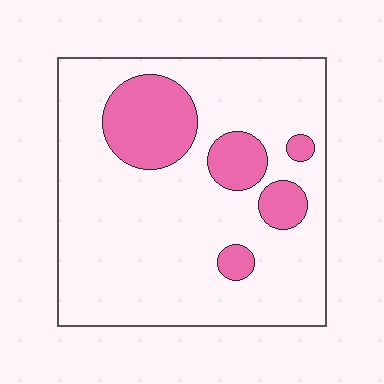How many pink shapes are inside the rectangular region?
5.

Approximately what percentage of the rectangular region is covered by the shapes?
Approximately 20%.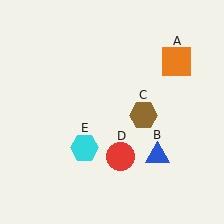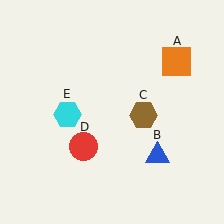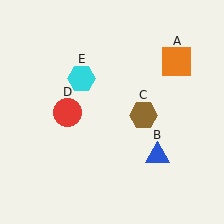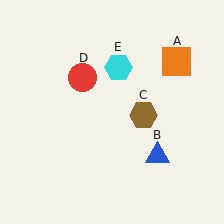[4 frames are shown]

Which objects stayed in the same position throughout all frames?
Orange square (object A) and blue triangle (object B) and brown hexagon (object C) remained stationary.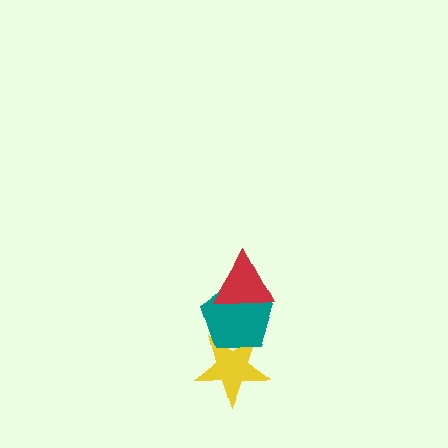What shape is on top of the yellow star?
The teal pentagon is on top of the yellow star.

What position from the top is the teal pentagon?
The teal pentagon is 2nd from the top.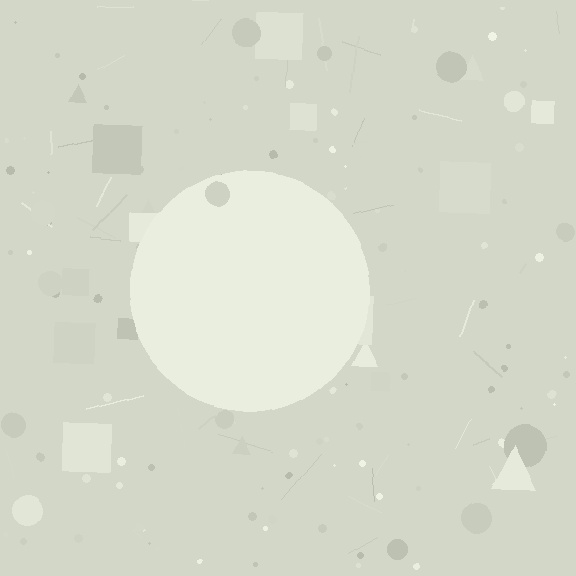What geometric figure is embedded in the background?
A circle is embedded in the background.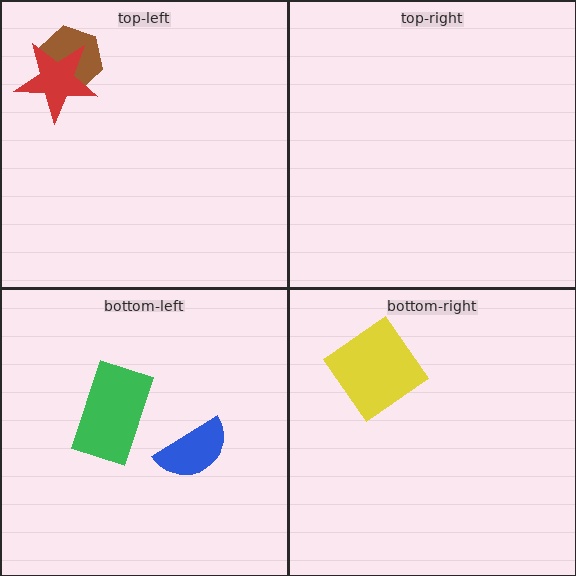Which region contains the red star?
The top-left region.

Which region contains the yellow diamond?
The bottom-right region.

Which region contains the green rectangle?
The bottom-left region.